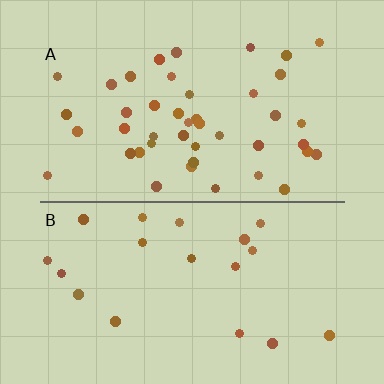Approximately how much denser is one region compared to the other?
Approximately 2.3× — region A over region B.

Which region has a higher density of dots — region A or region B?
A (the top).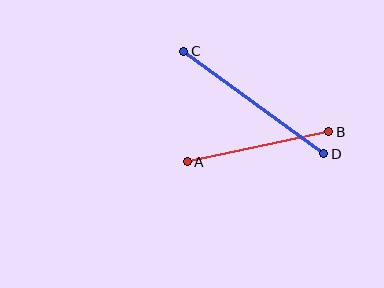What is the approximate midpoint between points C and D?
The midpoint is at approximately (254, 103) pixels.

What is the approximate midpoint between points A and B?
The midpoint is at approximately (258, 147) pixels.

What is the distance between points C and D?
The distance is approximately 174 pixels.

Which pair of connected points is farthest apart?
Points C and D are farthest apart.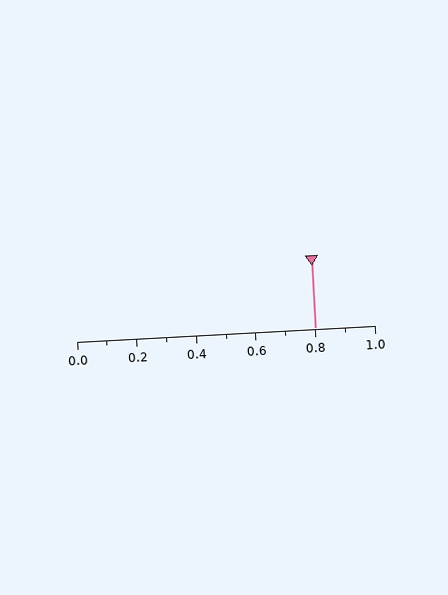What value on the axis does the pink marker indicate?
The marker indicates approximately 0.8.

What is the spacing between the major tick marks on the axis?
The major ticks are spaced 0.2 apart.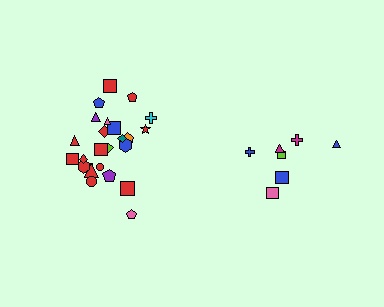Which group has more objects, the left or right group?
The left group.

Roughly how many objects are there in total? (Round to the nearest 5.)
Roughly 30 objects in total.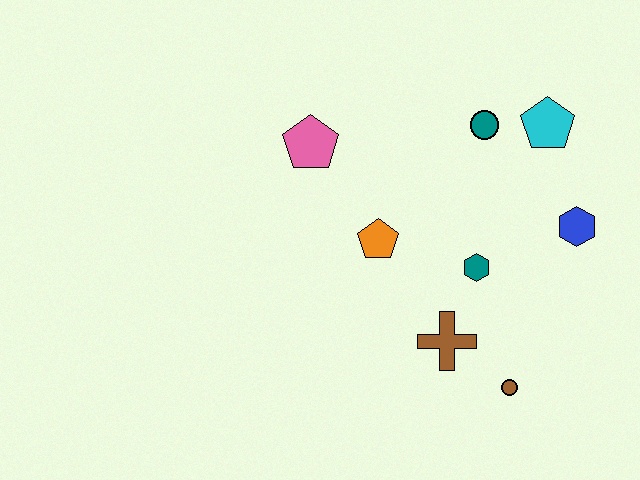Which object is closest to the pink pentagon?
The orange pentagon is closest to the pink pentagon.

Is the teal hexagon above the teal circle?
No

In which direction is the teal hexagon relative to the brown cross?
The teal hexagon is above the brown cross.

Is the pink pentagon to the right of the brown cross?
No